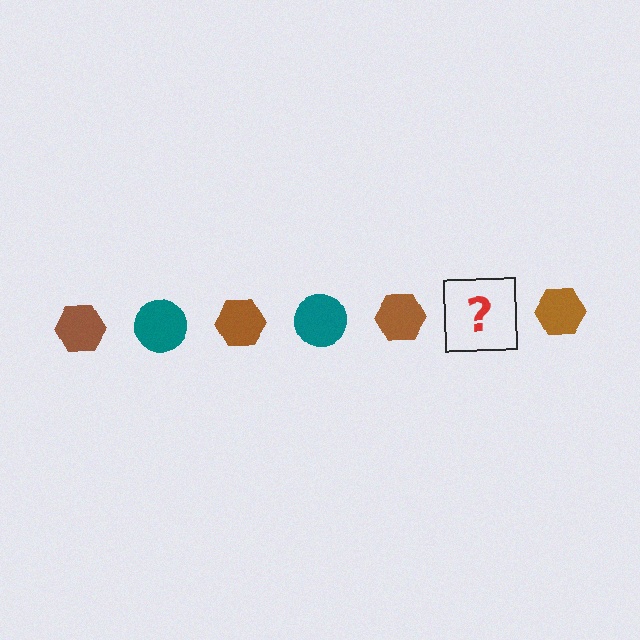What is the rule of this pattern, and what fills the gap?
The rule is that the pattern alternates between brown hexagon and teal circle. The gap should be filled with a teal circle.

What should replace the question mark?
The question mark should be replaced with a teal circle.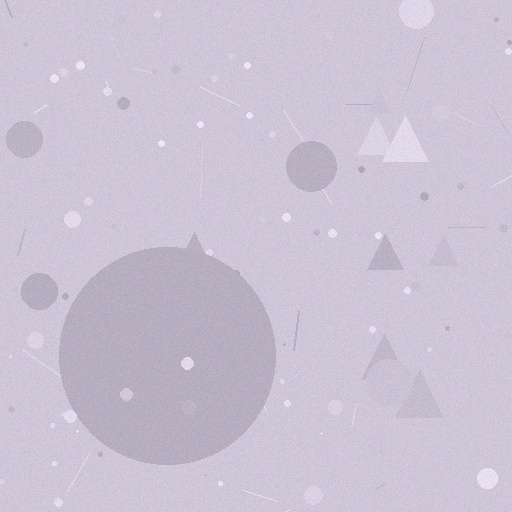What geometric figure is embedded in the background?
A circle is embedded in the background.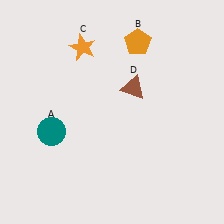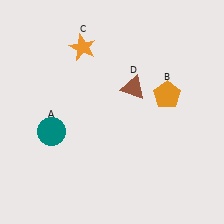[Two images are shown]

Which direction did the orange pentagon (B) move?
The orange pentagon (B) moved down.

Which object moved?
The orange pentagon (B) moved down.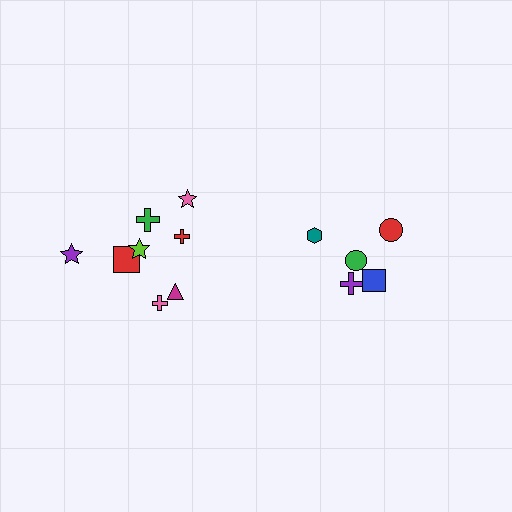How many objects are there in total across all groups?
There are 13 objects.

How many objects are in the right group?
There are 5 objects.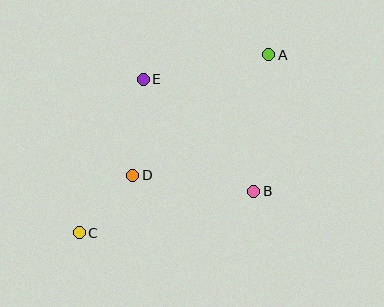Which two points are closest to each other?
Points C and D are closest to each other.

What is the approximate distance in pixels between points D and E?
The distance between D and E is approximately 97 pixels.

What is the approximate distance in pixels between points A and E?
The distance between A and E is approximately 128 pixels.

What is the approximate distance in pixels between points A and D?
The distance between A and D is approximately 181 pixels.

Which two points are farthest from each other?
Points A and C are farthest from each other.